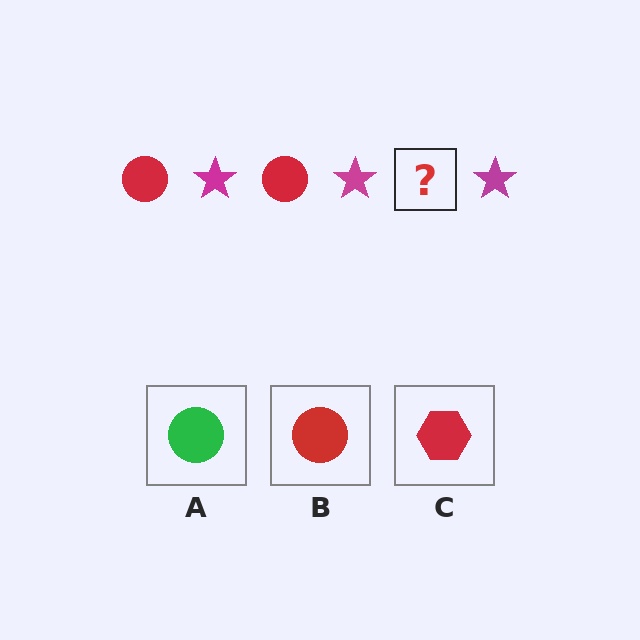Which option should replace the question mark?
Option B.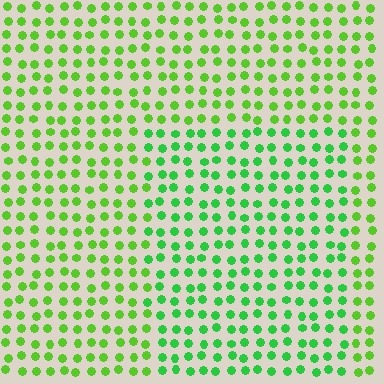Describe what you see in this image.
The image is filled with small lime elements in a uniform arrangement. A rectangle-shaped region is visible where the elements are tinted to a slightly different hue, forming a subtle color boundary.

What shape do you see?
I see a rectangle.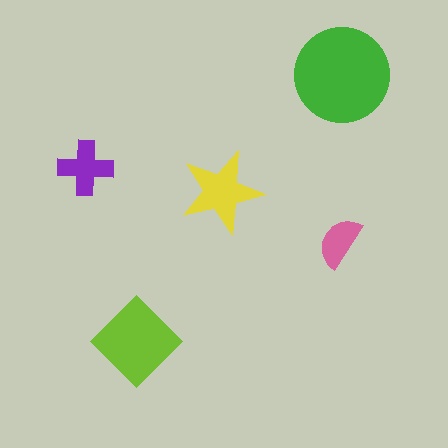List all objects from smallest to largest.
The pink semicircle, the purple cross, the yellow star, the lime diamond, the green circle.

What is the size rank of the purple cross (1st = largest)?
4th.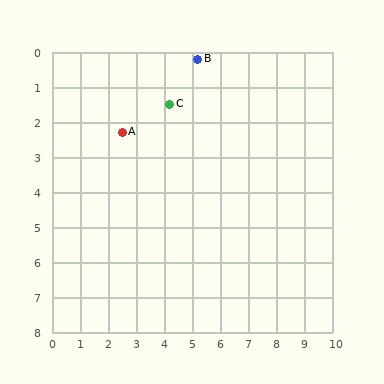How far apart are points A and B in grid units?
Points A and B are about 3.4 grid units apart.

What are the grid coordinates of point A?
Point A is at approximately (2.5, 2.3).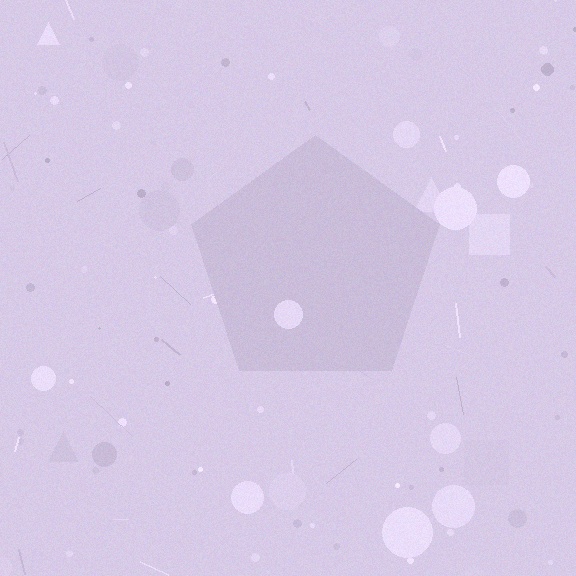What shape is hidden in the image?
A pentagon is hidden in the image.